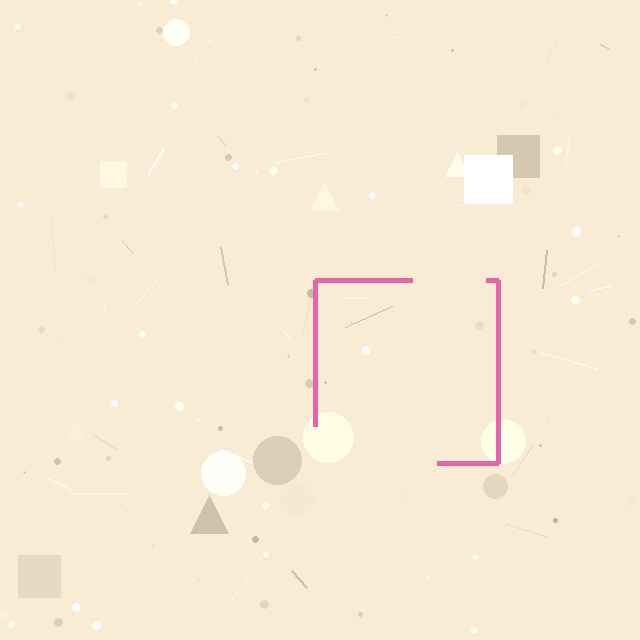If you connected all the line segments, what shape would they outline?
They would outline a square.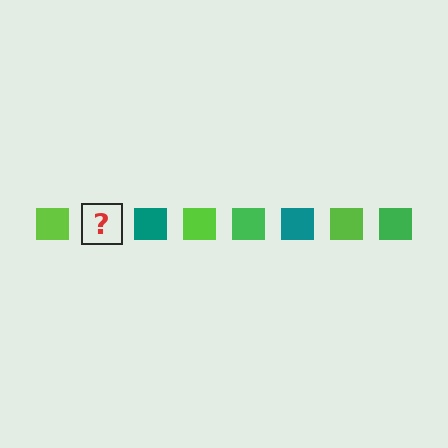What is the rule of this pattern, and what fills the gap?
The rule is that the pattern cycles through lime, green, teal squares. The gap should be filled with a green square.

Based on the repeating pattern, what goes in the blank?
The blank should be a green square.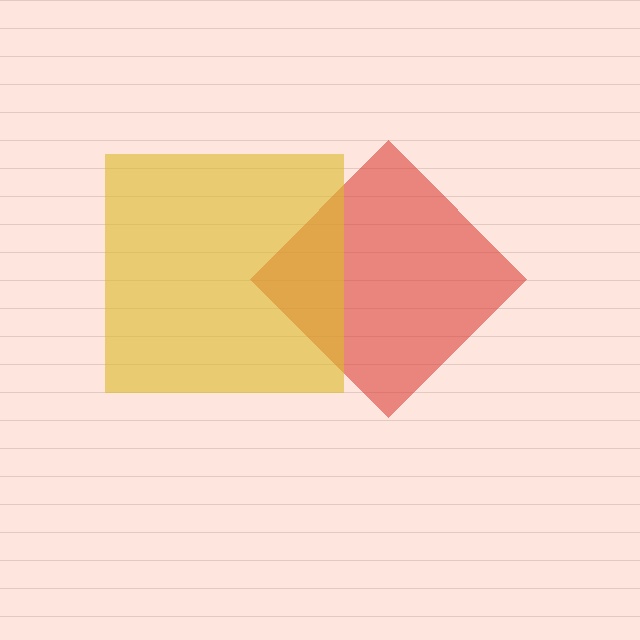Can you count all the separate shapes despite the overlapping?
Yes, there are 2 separate shapes.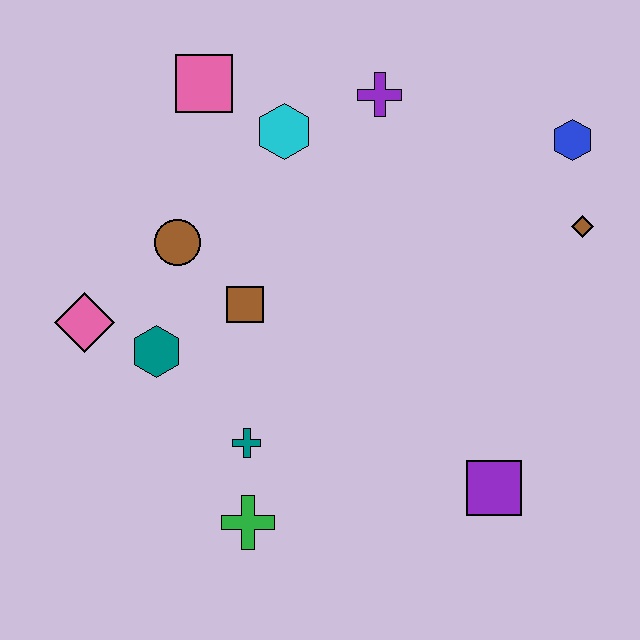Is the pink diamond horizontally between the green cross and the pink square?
No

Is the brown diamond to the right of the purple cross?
Yes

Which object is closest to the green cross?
The teal cross is closest to the green cross.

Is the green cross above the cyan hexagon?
No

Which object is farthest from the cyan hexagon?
The purple square is farthest from the cyan hexagon.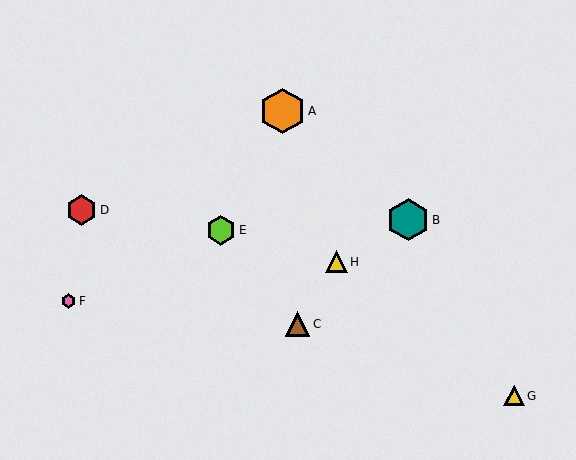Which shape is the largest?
The orange hexagon (labeled A) is the largest.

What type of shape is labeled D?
Shape D is a red hexagon.